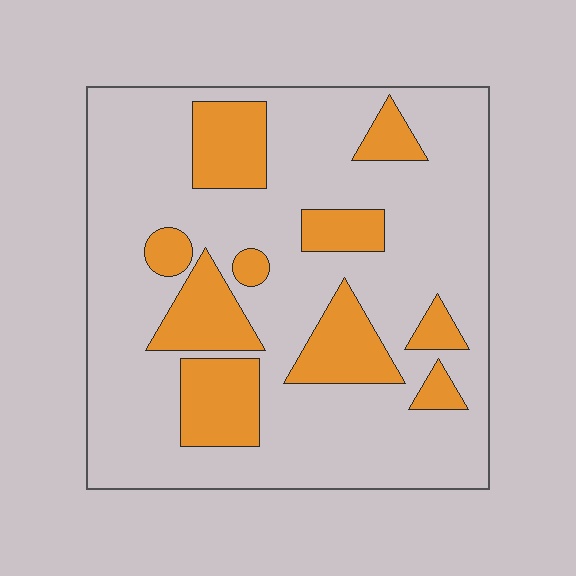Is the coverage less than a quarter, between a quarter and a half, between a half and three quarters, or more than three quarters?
Less than a quarter.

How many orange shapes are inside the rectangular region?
10.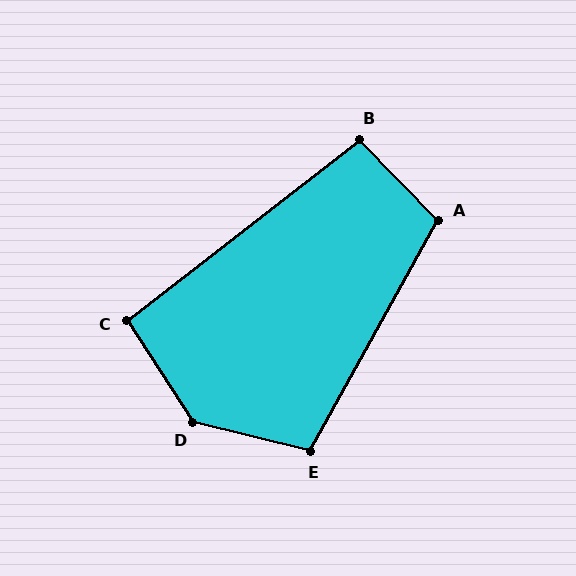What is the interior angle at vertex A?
Approximately 107 degrees (obtuse).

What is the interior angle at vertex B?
Approximately 96 degrees (obtuse).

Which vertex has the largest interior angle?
D, at approximately 137 degrees.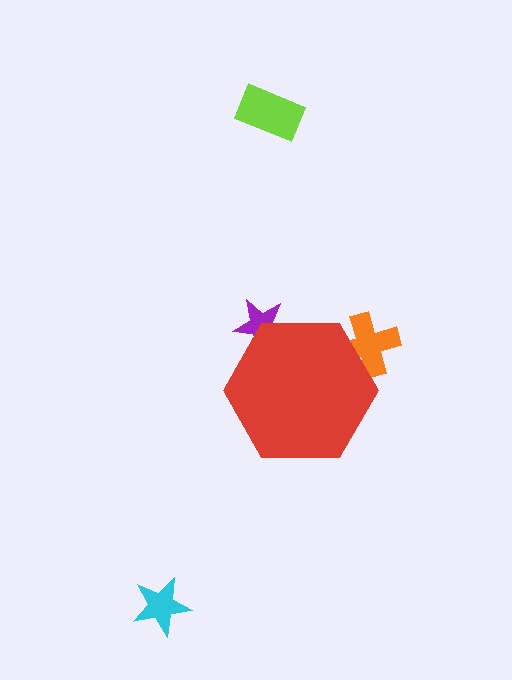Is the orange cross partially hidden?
Yes, the orange cross is partially hidden behind the red hexagon.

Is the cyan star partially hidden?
No, the cyan star is fully visible.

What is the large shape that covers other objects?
A red hexagon.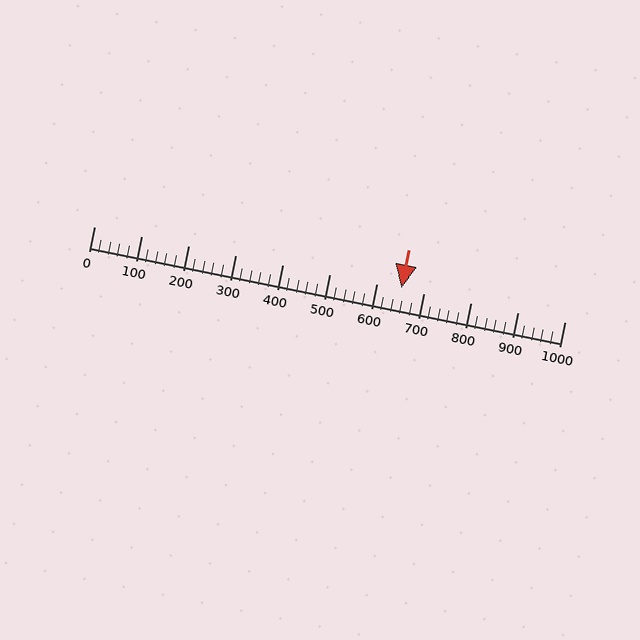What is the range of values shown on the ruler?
The ruler shows values from 0 to 1000.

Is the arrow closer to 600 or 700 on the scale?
The arrow is closer to 700.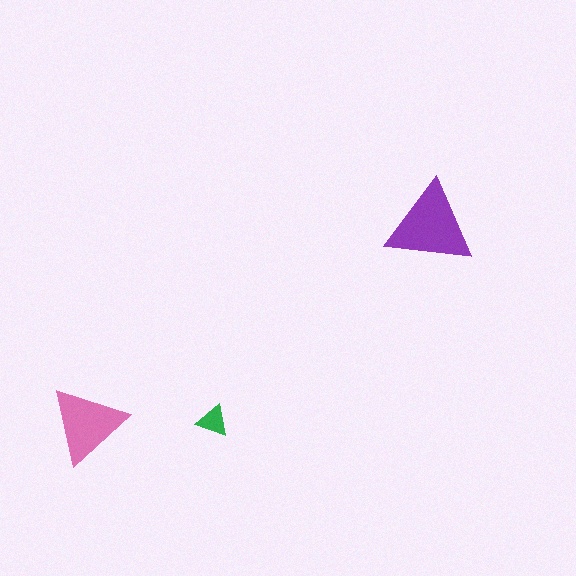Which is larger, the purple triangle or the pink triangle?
The purple one.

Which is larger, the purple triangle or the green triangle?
The purple one.